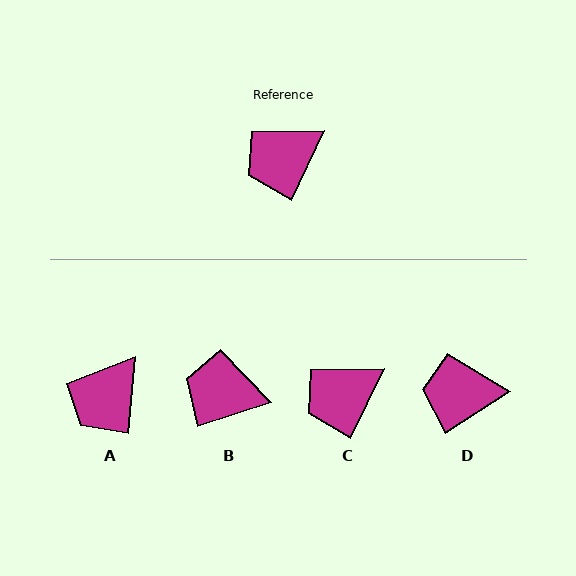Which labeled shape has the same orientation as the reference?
C.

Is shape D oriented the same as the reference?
No, it is off by about 31 degrees.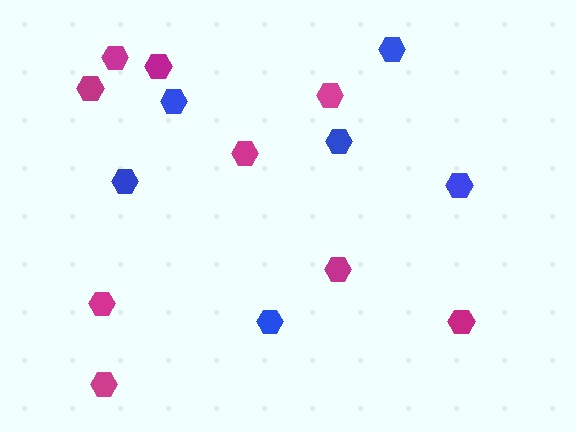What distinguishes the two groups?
There are 2 groups: one group of magenta hexagons (9) and one group of blue hexagons (6).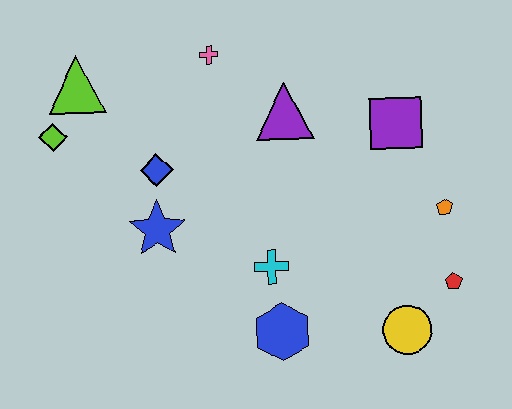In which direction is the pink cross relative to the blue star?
The pink cross is above the blue star.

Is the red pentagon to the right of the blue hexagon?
Yes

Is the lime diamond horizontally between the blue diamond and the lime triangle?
No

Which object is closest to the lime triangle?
The lime diamond is closest to the lime triangle.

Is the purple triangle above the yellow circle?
Yes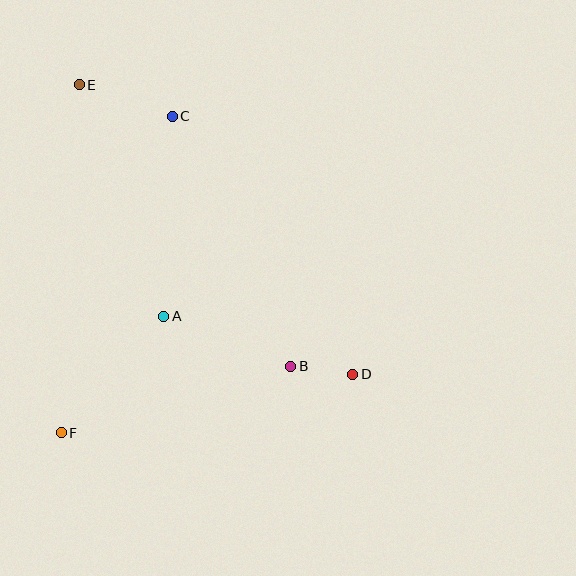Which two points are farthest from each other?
Points D and E are farthest from each other.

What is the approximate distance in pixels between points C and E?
The distance between C and E is approximately 98 pixels.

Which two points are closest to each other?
Points B and D are closest to each other.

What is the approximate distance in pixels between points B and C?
The distance between B and C is approximately 276 pixels.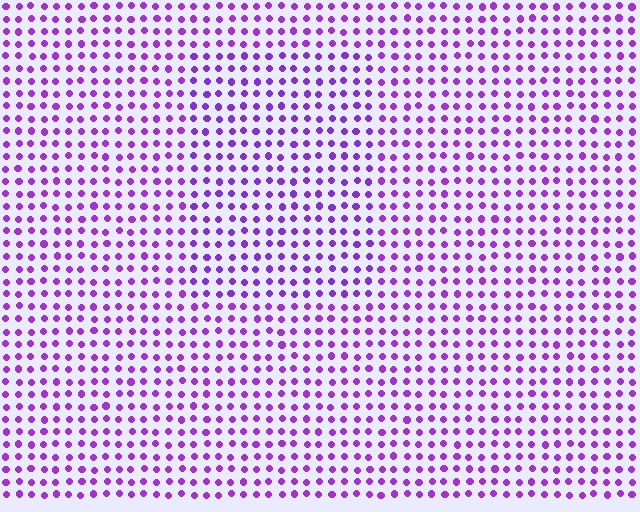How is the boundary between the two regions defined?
The boundary is defined purely by a slight shift in hue (about 13 degrees). Spacing, size, and orientation are identical on both sides.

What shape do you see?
I see a rectangle.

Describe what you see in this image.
The image is filled with small purple elements in a uniform arrangement. A rectangle-shaped region is visible where the elements are tinted to a slightly different hue, forming a subtle color boundary.